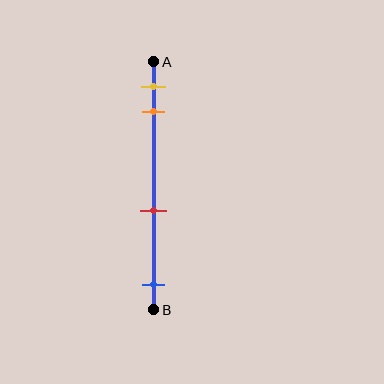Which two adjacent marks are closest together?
The yellow and orange marks are the closest adjacent pair.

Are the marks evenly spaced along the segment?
No, the marks are not evenly spaced.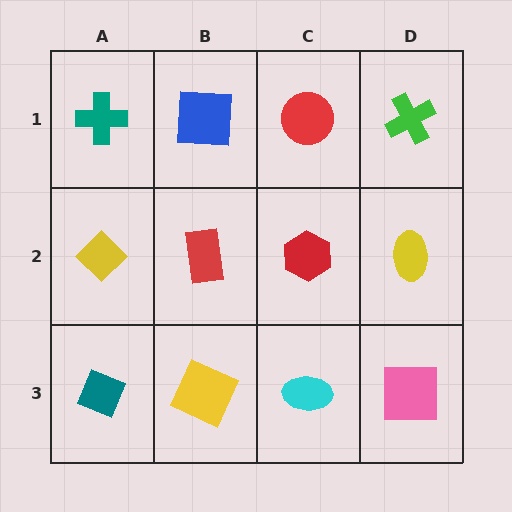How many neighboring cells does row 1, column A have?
2.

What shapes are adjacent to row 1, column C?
A red hexagon (row 2, column C), a blue square (row 1, column B), a green cross (row 1, column D).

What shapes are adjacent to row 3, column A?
A yellow diamond (row 2, column A), a yellow square (row 3, column B).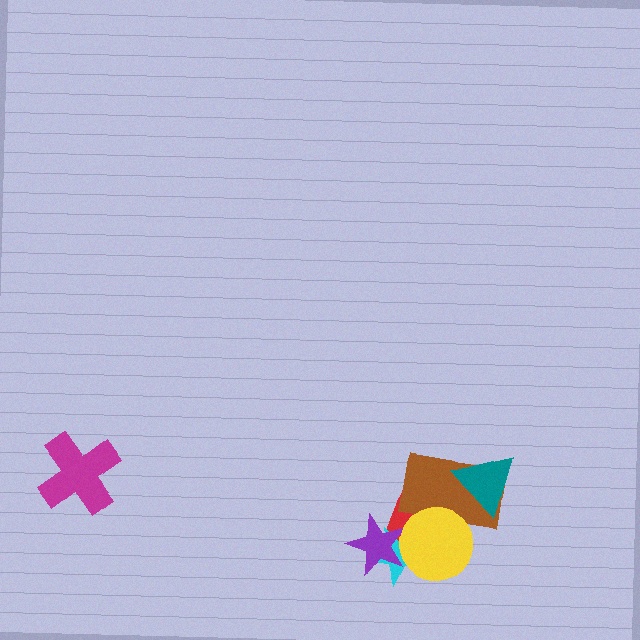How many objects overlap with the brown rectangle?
3 objects overlap with the brown rectangle.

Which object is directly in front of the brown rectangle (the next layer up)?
The teal triangle is directly in front of the brown rectangle.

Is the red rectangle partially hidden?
Yes, it is partially covered by another shape.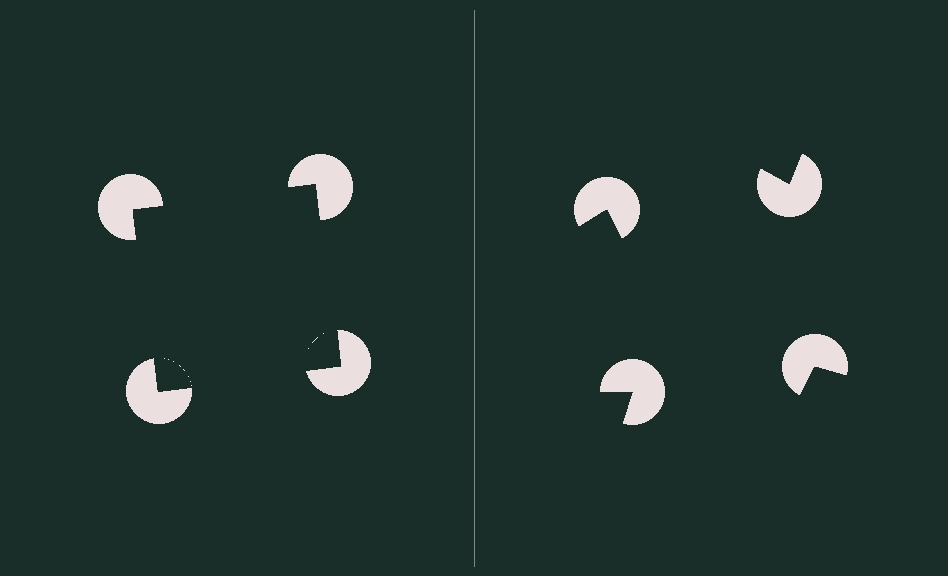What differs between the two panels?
The pac-man discs are positioned identically on both sides; only the wedge orientations differ. On the left they align to a square; on the right they are misaligned.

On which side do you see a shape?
An illusory square appears on the left side. On the right side the wedge cuts are rotated, so no coherent shape forms.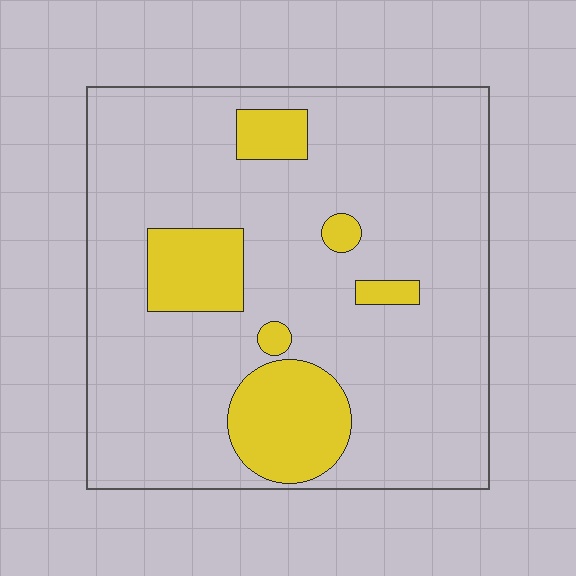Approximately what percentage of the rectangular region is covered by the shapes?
Approximately 15%.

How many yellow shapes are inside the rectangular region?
6.